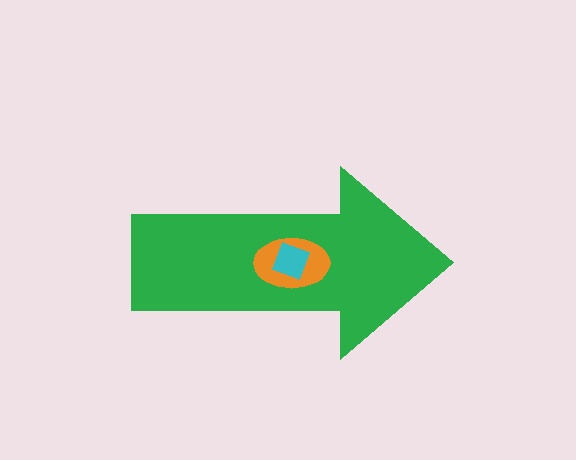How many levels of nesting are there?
3.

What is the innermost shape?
The cyan square.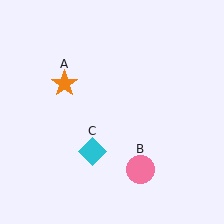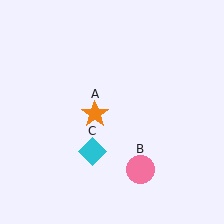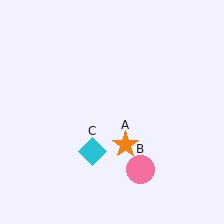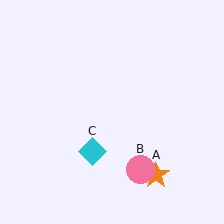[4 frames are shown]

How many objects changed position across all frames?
1 object changed position: orange star (object A).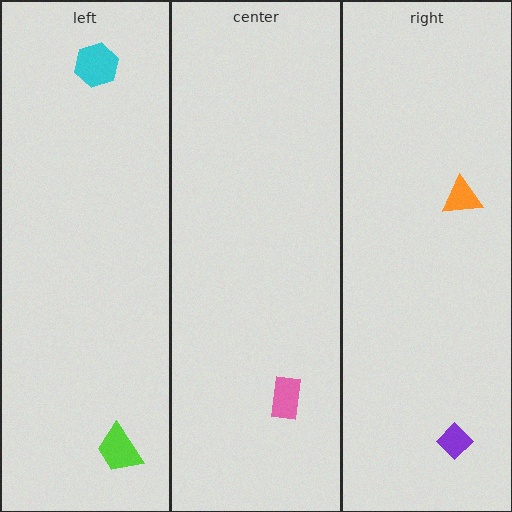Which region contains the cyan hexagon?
The left region.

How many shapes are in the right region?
2.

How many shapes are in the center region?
1.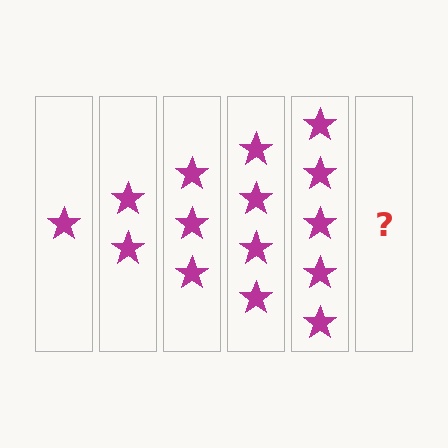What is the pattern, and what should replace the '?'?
The pattern is that each step adds one more star. The '?' should be 6 stars.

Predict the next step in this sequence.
The next step is 6 stars.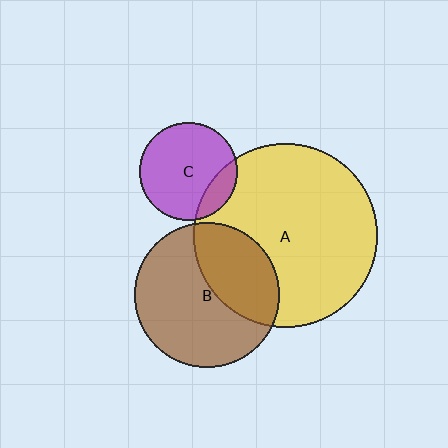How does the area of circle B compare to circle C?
Approximately 2.2 times.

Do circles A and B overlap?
Yes.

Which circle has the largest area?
Circle A (yellow).